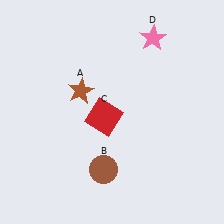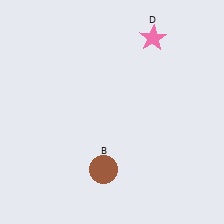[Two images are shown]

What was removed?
The brown star (A), the red square (C) were removed in Image 2.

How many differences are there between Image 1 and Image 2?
There are 2 differences between the two images.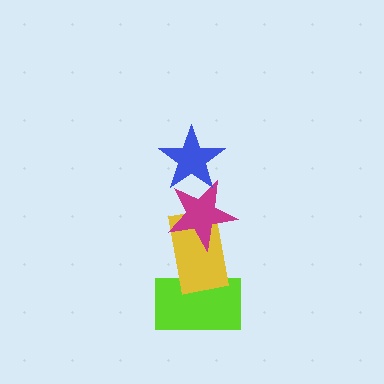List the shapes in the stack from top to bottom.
From top to bottom: the blue star, the magenta star, the yellow rectangle, the lime rectangle.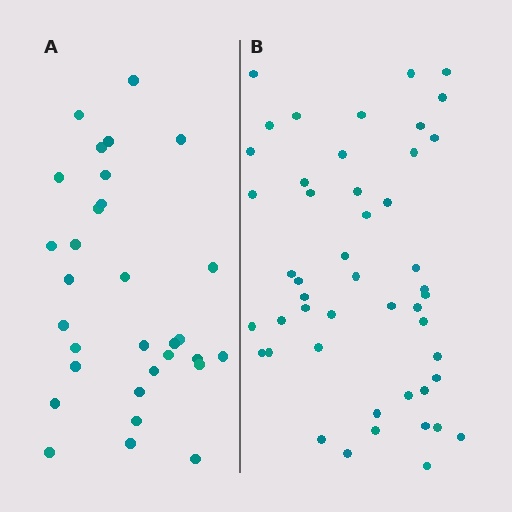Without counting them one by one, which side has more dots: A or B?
Region B (the right region) has more dots.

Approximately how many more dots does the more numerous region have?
Region B has approximately 15 more dots than region A.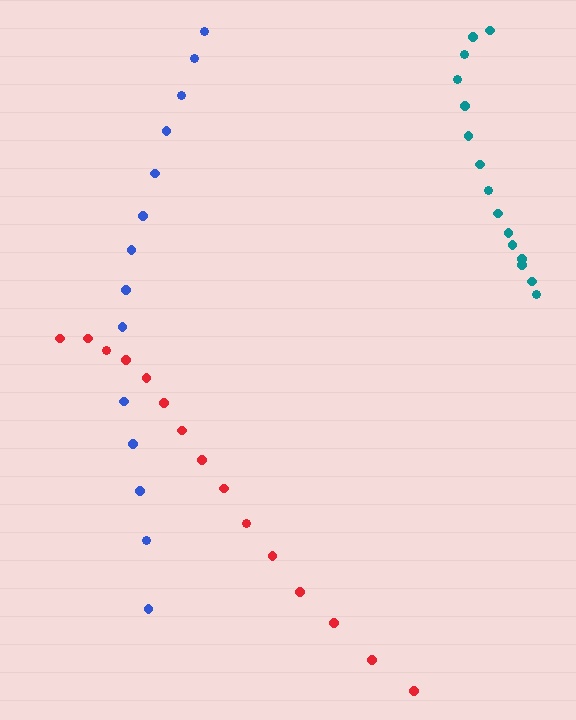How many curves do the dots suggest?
There are 3 distinct paths.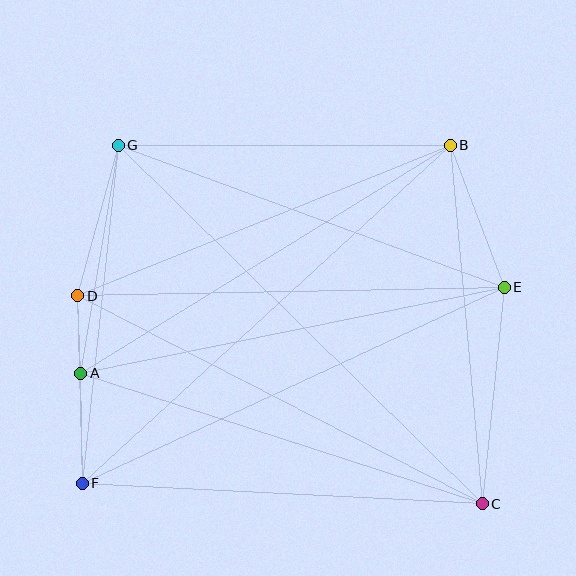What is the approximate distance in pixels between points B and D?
The distance between B and D is approximately 401 pixels.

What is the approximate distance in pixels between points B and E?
The distance between B and E is approximately 152 pixels.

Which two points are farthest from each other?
Points C and G are farthest from each other.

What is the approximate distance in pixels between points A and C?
The distance between A and C is approximately 422 pixels.